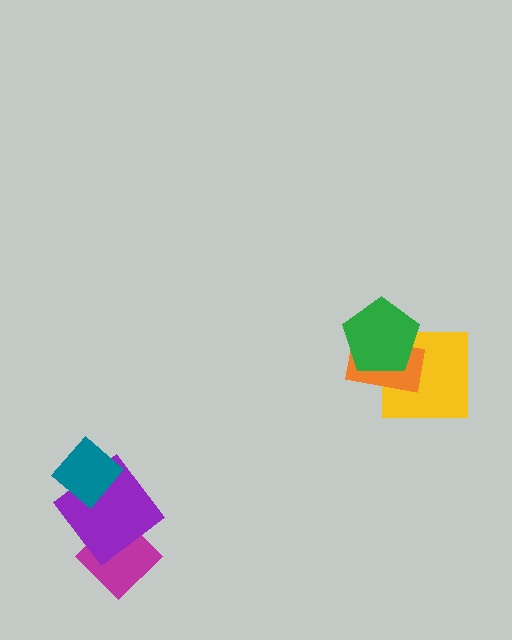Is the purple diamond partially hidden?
Yes, it is partially covered by another shape.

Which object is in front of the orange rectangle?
The green pentagon is in front of the orange rectangle.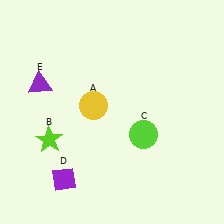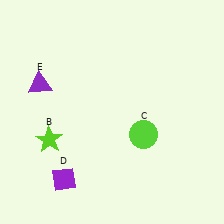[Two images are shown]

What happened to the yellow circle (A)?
The yellow circle (A) was removed in Image 2. It was in the top-left area of Image 1.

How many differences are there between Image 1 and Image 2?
There is 1 difference between the two images.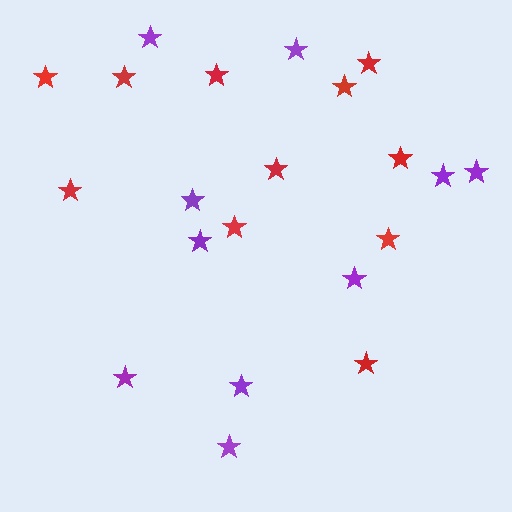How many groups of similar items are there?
There are 2 groups: one group of purple stars (10) and one group of red stars (11).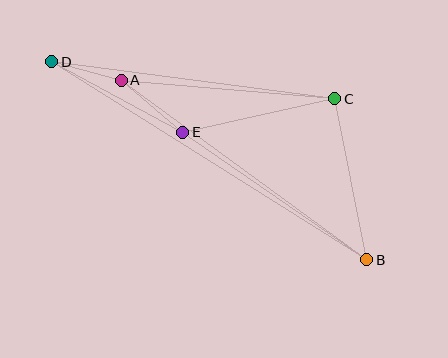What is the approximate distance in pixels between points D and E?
The distance between D and E is approximately 149 pixels.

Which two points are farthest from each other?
Points B and D are farthest from each other.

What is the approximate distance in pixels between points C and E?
The distance between C and E is approximately 156 pixels.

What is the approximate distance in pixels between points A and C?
The distance between A and C is approximately 214 pixels.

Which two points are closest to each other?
Points A and D are closest to each other.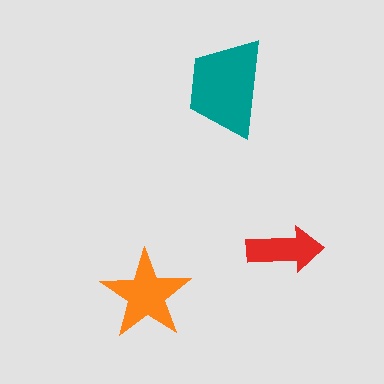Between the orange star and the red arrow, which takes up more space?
The orange star.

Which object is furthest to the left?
The orange star is leftmost.